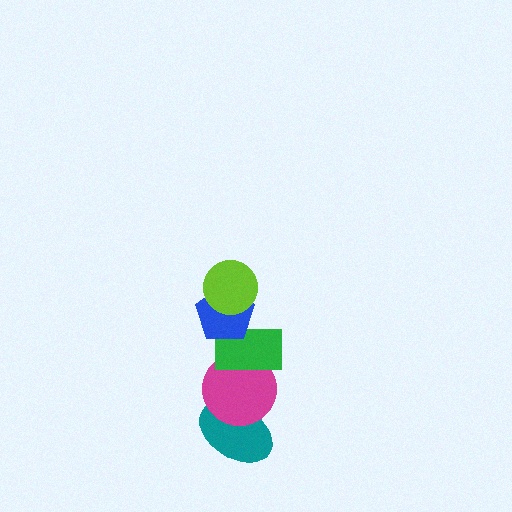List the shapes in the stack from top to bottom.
From top to bottom: the lime circle, the blue pentagon, the green rectangle, the magenta circle, the teal ellipse.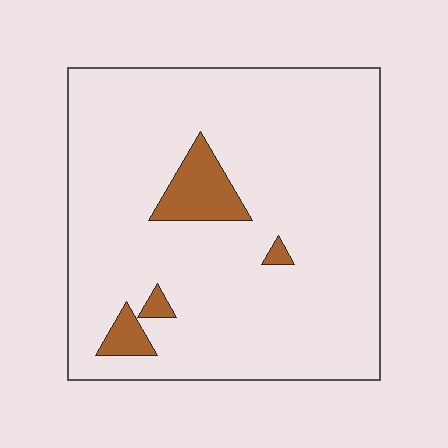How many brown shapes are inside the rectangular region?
4.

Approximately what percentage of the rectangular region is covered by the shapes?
Approximately 10%.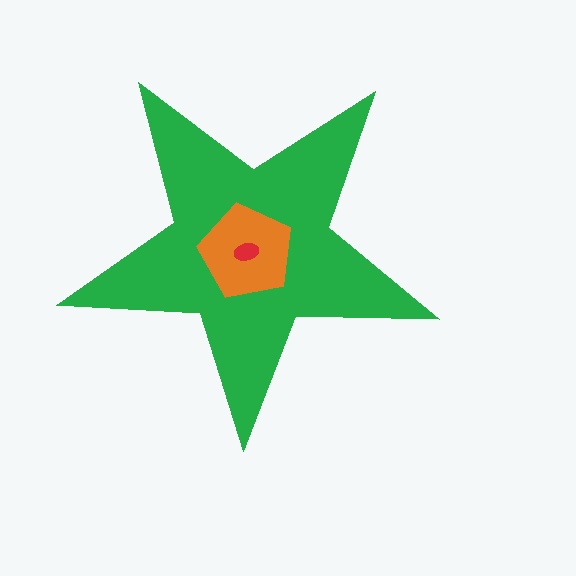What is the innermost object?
The red ellipse.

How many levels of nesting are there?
3.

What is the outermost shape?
The green star.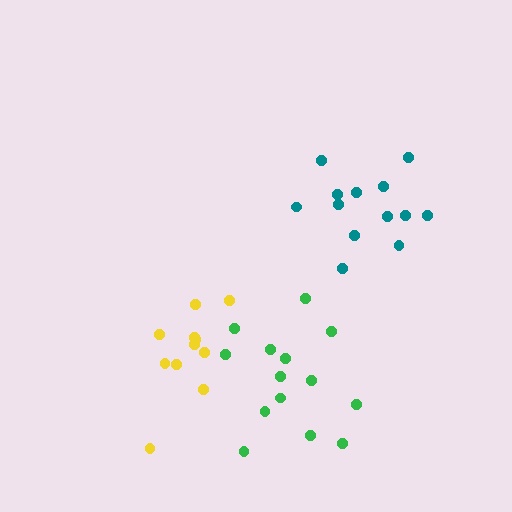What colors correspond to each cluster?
The clusters are colored: green, yellow, teal.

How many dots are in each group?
Group 1: 14 dots, Group 2: 11 dots, Group 3: 13 dots (38 total).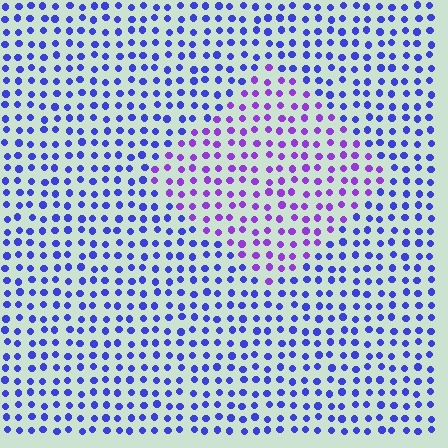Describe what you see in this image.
The image is filled with small blue elements in a uniform arrangement. A diamond-shaped region is visible where the elements are tinted to a slightly different hue, forming a subtle color boundary.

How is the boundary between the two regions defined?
The boundary is defined purely by a slight shift in hue (about 39 degrees). Spacing, size, and orientation are identical on both sides.